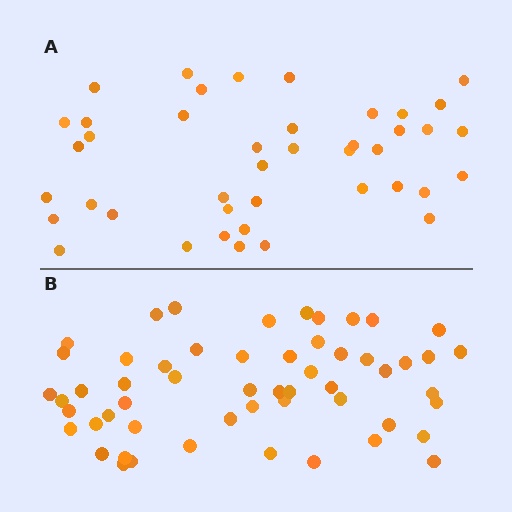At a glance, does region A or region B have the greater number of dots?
Region B (the bottom region) has more dots.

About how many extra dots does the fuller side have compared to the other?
Region B has approximately 15 more dots than region A.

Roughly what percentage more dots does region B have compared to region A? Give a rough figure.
About 30% more.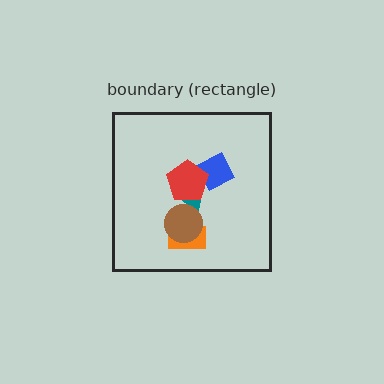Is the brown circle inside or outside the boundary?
Inside.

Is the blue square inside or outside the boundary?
Inside.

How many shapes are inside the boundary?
5 inside, 0 outside.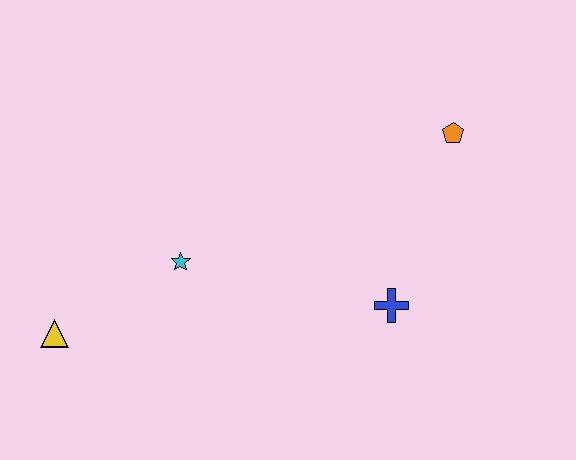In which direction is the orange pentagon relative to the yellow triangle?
The orange pentagon is to the right of the yellow triangle.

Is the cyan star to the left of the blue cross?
Yes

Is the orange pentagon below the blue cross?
No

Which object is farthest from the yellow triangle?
The orange pentagon is farthest from the yellow triangle.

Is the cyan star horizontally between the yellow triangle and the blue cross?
Yes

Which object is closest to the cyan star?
The yellow triangle is closest to the cyan star.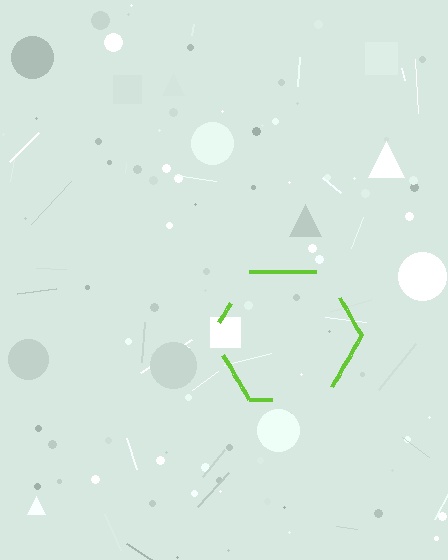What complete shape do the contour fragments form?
The contour fragments form a hexagon.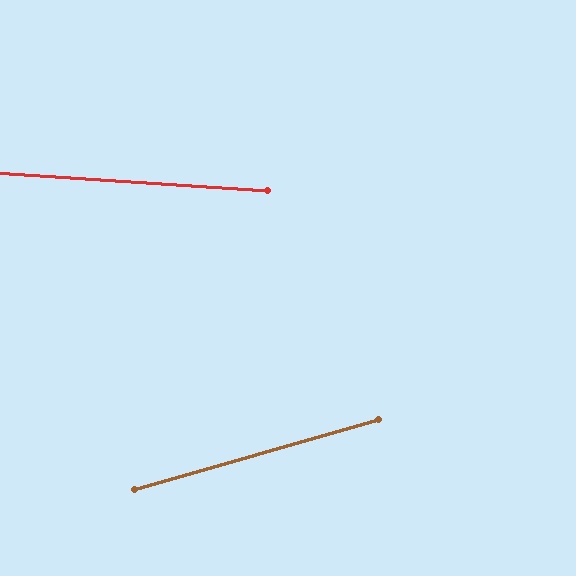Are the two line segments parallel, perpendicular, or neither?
Neither parallel nor perpendicular — they differ by about 20°.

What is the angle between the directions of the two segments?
Approximately 20 degrees.